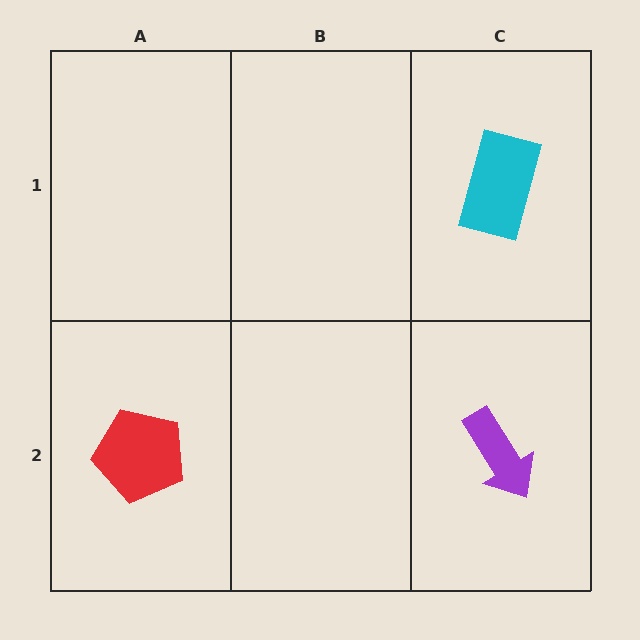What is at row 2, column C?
A purple arrow.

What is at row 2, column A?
A red pentagon.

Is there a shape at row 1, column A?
No, that cell is empty.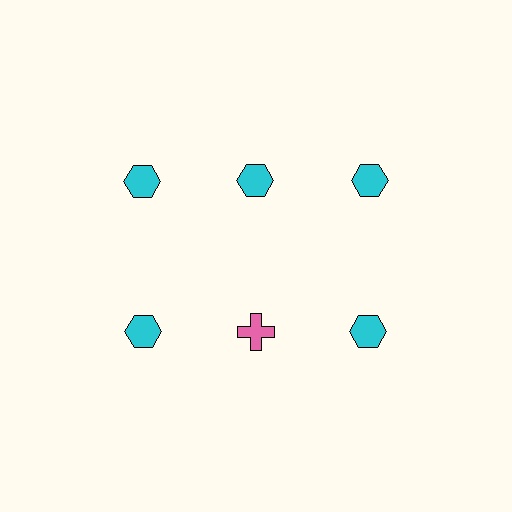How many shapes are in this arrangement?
There are 6 shapes arranged in a grid pattern.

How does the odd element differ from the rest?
It differs in both color (pink instead of cyan) and shape (cross instead of hexagon).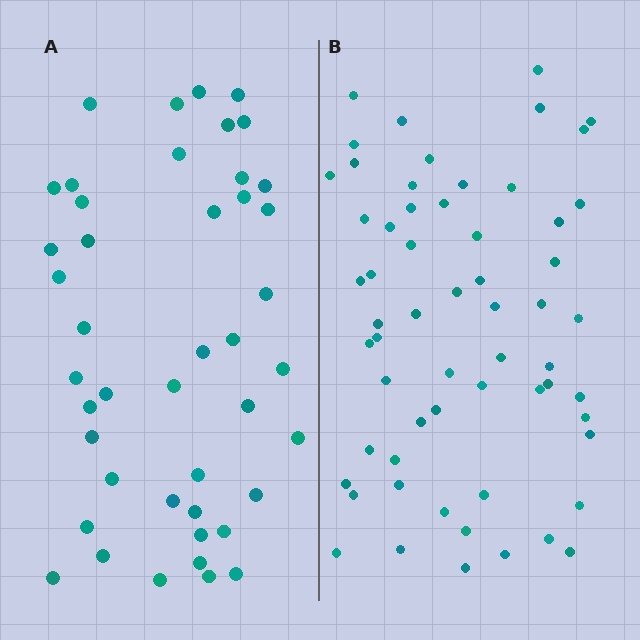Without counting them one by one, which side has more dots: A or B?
Region B (the right region) has more dots.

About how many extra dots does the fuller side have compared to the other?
Region B has approximately 15 more dots than region A.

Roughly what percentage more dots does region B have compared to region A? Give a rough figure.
About 35% more.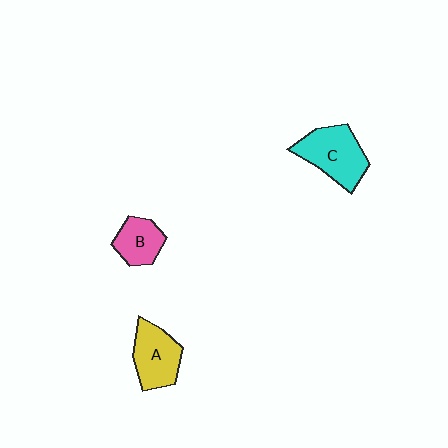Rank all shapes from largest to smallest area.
From largest to smallest: C (cyan), A (yellow), B (pink).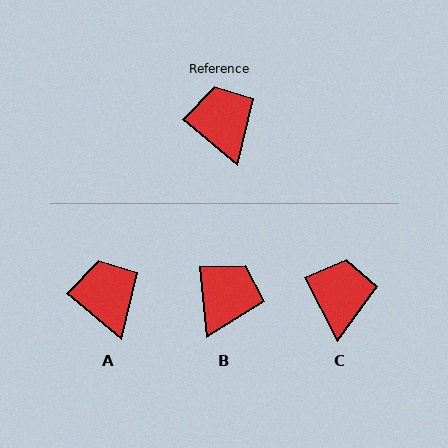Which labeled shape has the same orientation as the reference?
A.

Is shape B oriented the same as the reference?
No, it is off by about 45 degrees.